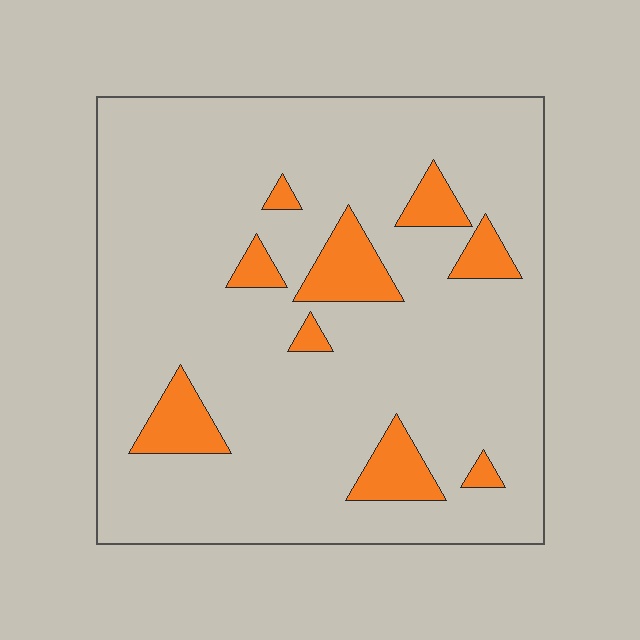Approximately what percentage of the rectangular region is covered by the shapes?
Approximately 10%.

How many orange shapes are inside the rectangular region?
9.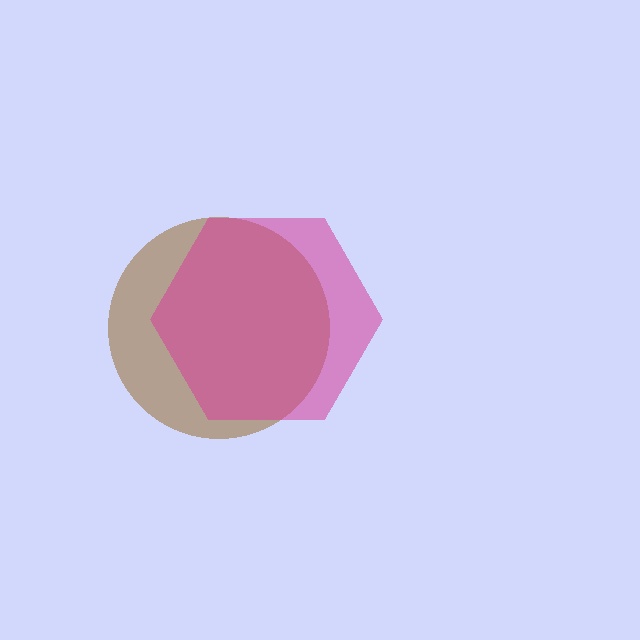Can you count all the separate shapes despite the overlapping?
Yes, there are 2 separate shapes.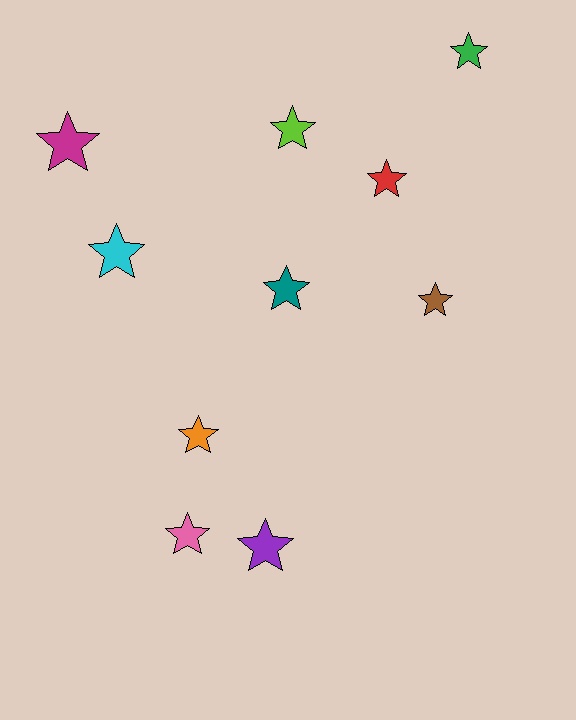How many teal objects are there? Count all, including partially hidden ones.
There is 1 teal object.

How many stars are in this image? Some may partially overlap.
There are 10 stars.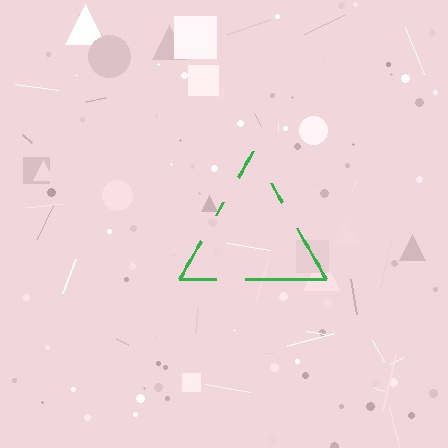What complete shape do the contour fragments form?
The contour fragments form a triangle.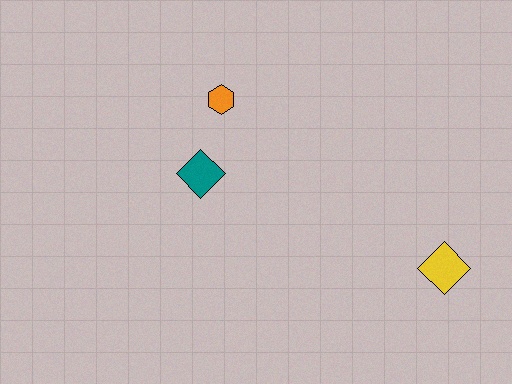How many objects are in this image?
There are 3 objects.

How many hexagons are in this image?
There is 1 hexagon.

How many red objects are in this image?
There are no red objects.